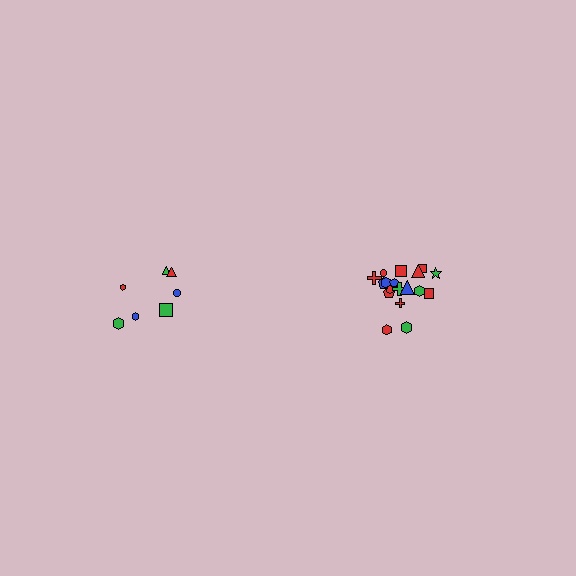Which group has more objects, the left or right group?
The right group.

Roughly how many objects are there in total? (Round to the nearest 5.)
Roughly 25 objects in total.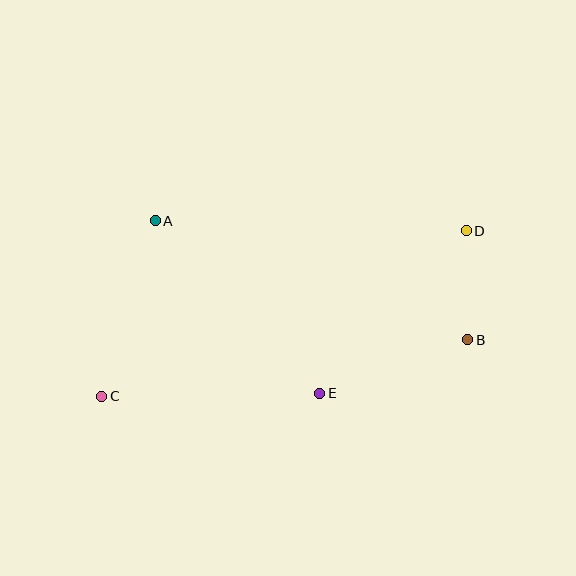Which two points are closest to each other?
Points B and D are closest to each other.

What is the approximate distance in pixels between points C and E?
The distance between C and E is approximately 218 pixels.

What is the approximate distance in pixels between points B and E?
The distance between B and E is approximately 157 pixels.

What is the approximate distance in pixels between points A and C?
The distance between A and C is approximately 183 pixels.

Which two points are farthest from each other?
Points C and D are farthest from each other.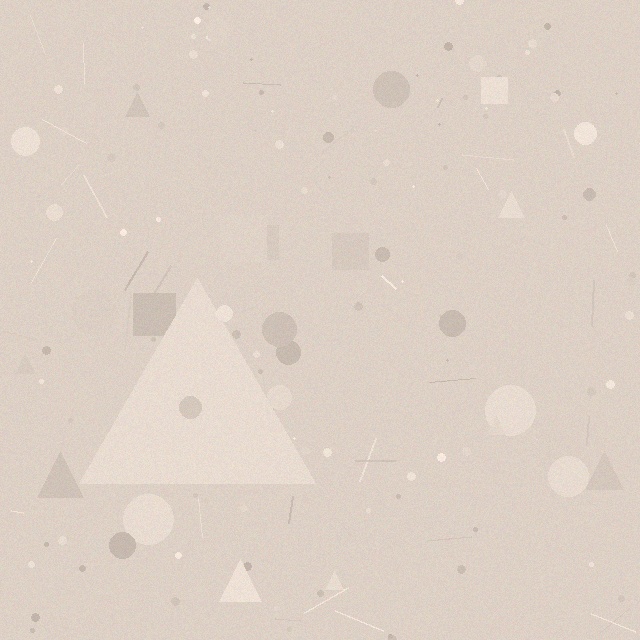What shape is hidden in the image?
A triangle is hidden in the image.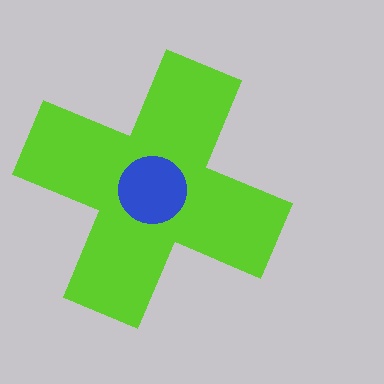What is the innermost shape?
The blue circle.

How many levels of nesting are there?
2.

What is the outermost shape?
The lime cross.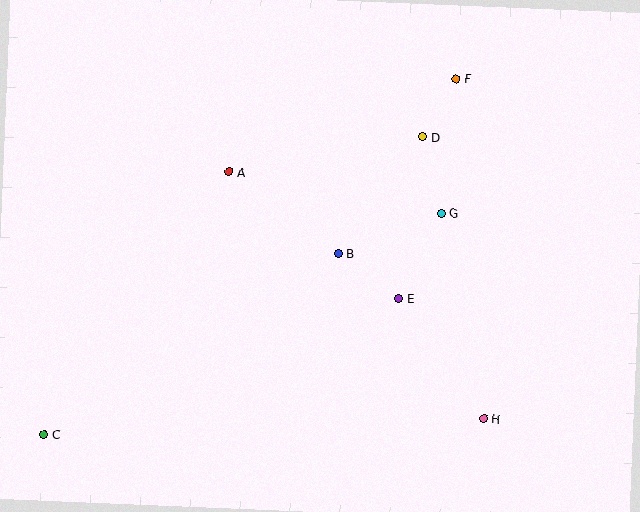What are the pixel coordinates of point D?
Point D is at (423, 137).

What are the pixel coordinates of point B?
Point B is at (338, 253).